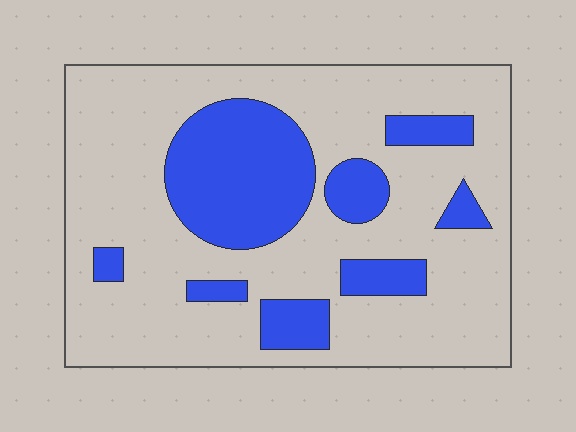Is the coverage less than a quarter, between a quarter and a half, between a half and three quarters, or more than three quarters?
Between a quarter and a half.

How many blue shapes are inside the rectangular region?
8.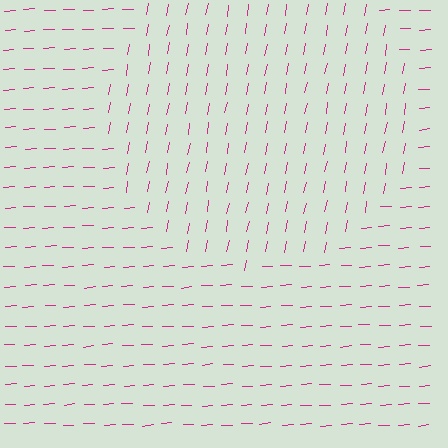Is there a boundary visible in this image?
Yes, there is a texture boundary formed by a change in line orientation.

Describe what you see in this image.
The image is filled with small magenta line segments. A circle region in the image has lines oriented differently from the surrounding lines, creating a visible texture boundary.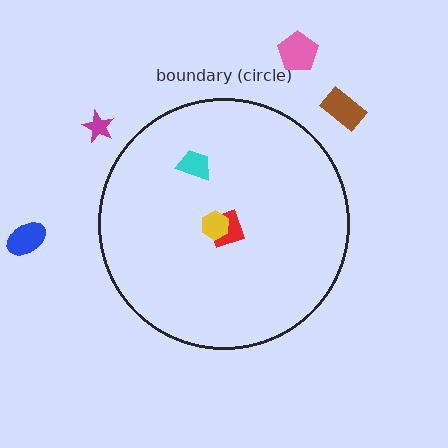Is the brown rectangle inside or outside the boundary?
Outside.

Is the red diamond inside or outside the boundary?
Inside.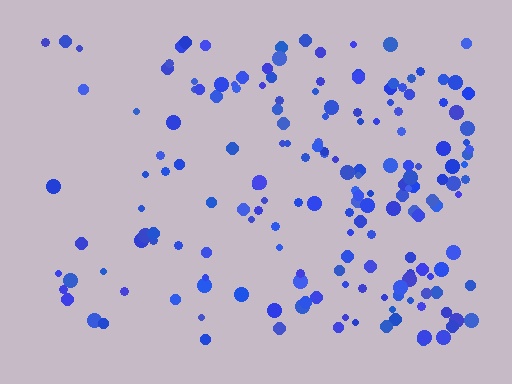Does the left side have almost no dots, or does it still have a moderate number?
Still a moderate number, just noticeably fewer than the right.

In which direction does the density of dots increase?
From left to right, with the right side densest.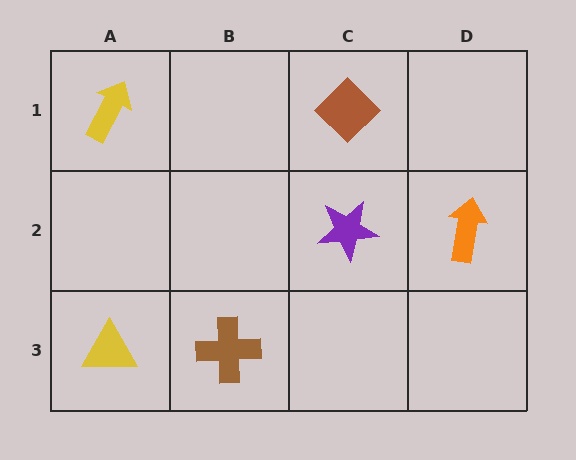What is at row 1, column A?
A yellow arrow.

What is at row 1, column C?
A brown diamond.